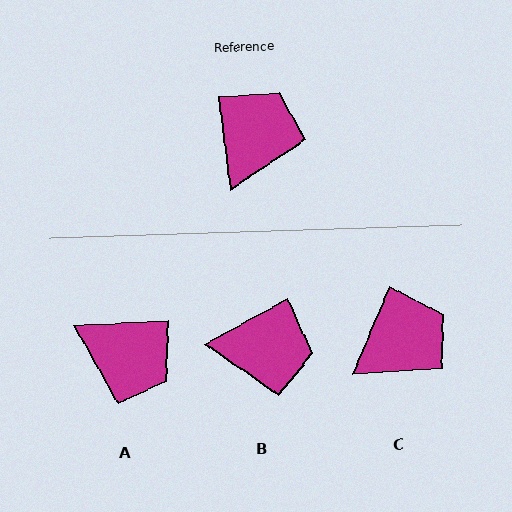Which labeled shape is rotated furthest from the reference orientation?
A, about 95 degrees away.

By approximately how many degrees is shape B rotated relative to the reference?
Approximately 69 degrees clockwise.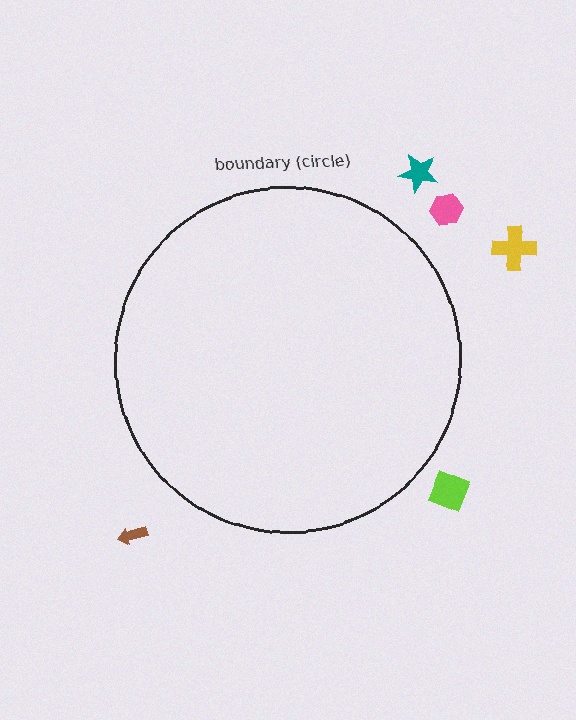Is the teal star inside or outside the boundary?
Outside.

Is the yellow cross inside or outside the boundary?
Outside.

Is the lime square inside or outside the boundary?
Outside.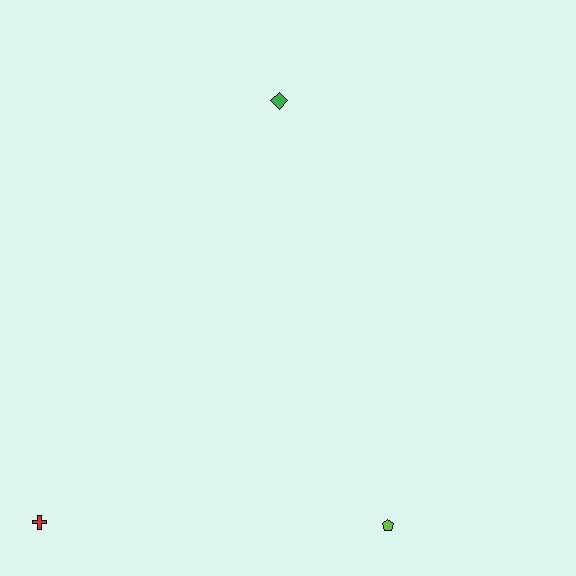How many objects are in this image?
There are 3 objects.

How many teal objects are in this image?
There are no teal objects.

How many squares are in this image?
There are no squares.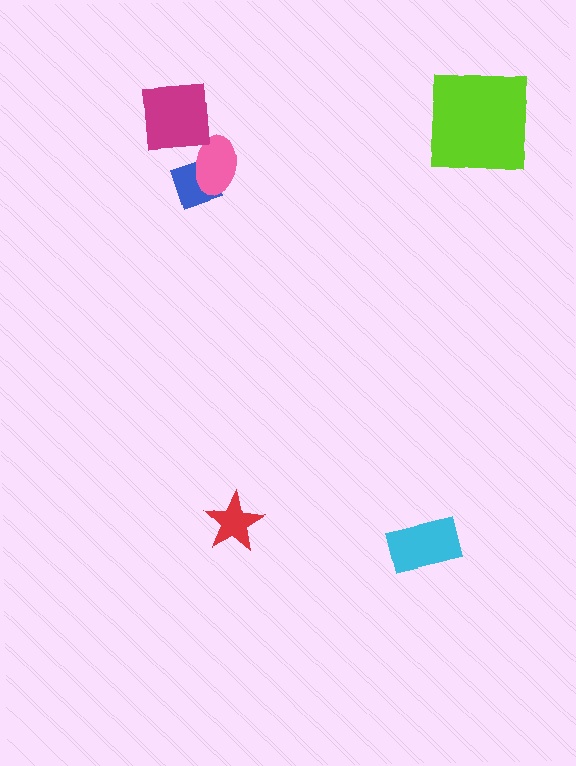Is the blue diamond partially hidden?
Yes, it is partially covered by another shape.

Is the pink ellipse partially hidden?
Yes, it is partially covered by another shape.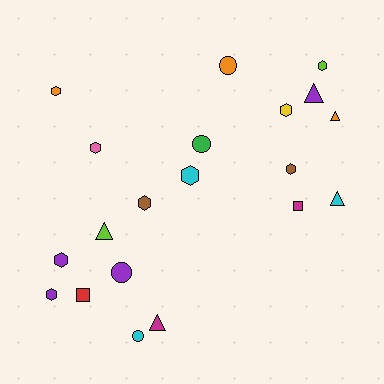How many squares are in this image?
There are 2 squares.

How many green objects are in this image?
There is 1 green object.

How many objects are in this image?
There are 20 objects.